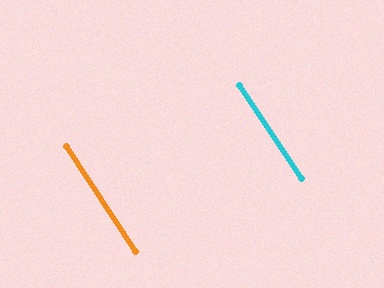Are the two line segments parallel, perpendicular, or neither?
Parallel — their directions differ by only 0.4°.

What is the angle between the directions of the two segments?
Approximately 0 degrees.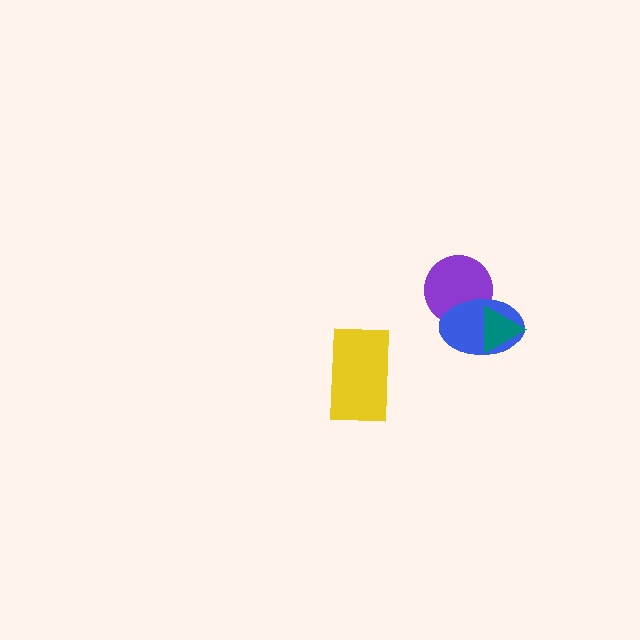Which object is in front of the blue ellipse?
The teal triangle is in front of the blue ellipse.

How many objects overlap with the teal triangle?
1 object overlaps with the teal triangle.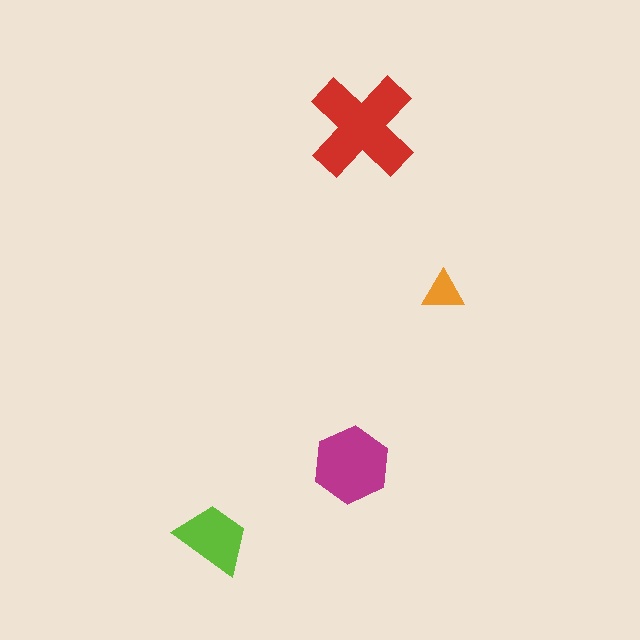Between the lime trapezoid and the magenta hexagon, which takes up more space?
The magenta hexagon.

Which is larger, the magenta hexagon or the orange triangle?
The magenta hexagon.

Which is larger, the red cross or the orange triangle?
The red cross.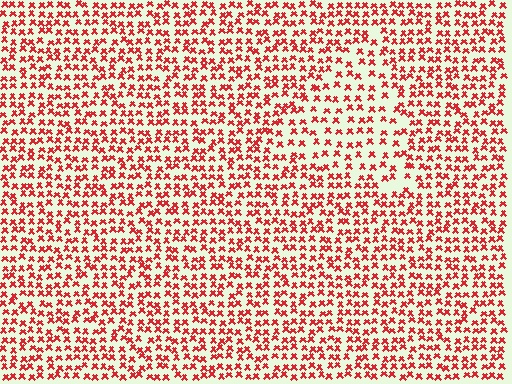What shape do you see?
I see a triangle.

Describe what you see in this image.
The image contains small red elements arranged at two different densities. A triangle-shaped region is visible where the elements are less densely packed than the surrounding area.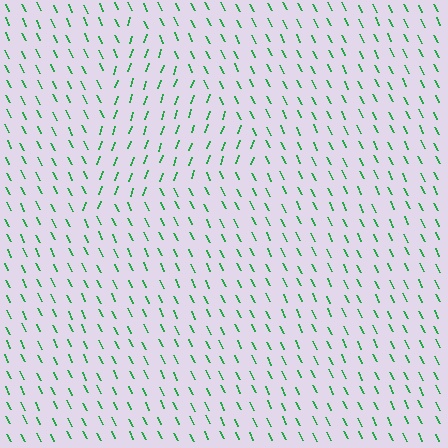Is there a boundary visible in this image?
Yes, there is a texture boundary formed by a change in line orientation.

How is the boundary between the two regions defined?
The boundary is defined purely by a change in line orientation (approximately 45 degrees difference). All lines are the same color and thickness.